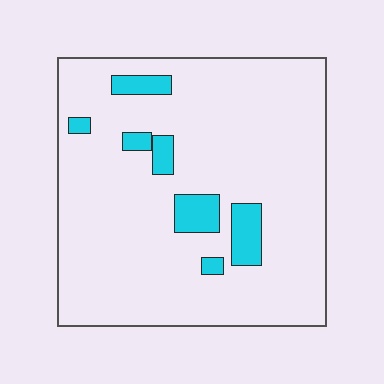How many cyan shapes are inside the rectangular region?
7.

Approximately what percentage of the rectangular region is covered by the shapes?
Approximately 10%.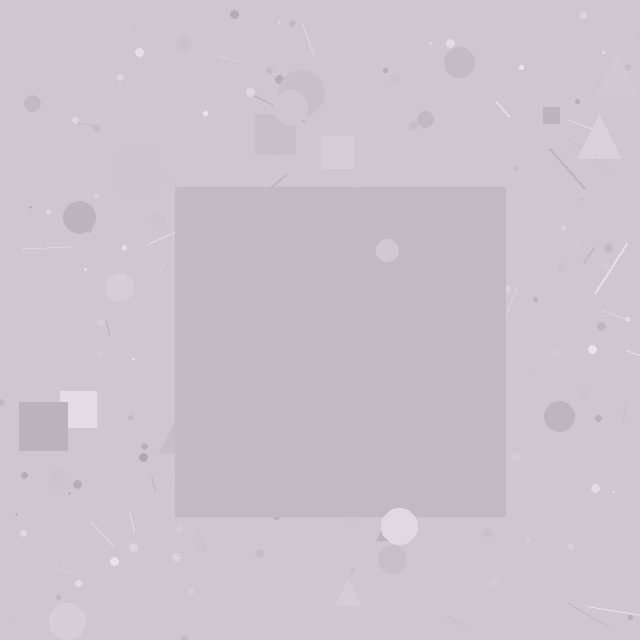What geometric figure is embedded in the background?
A square is embedded in the background.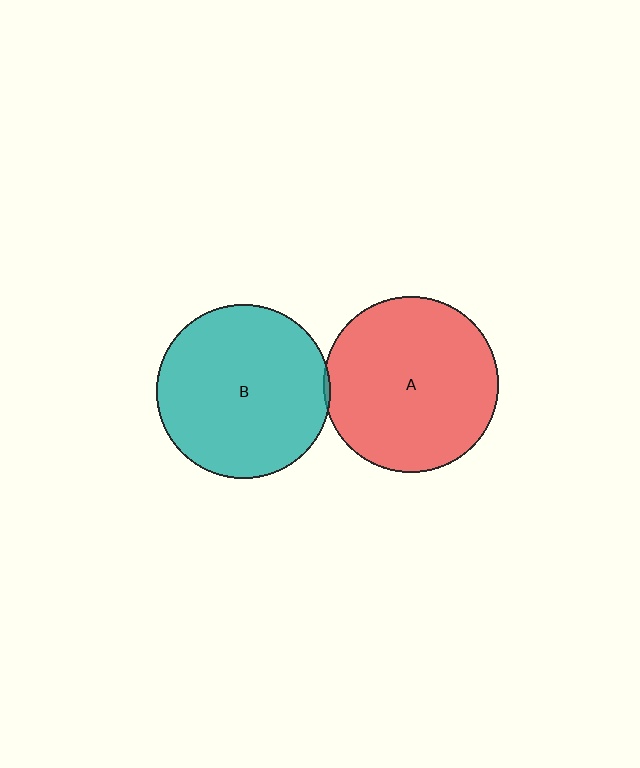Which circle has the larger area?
Circle A (red).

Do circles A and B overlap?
Yes.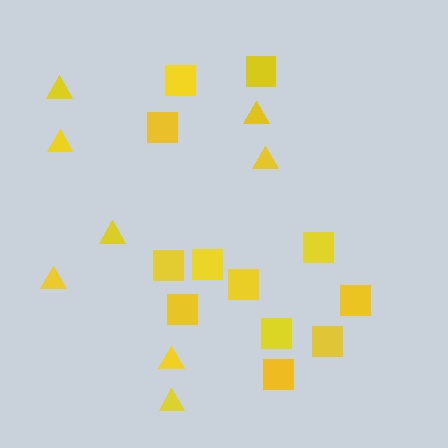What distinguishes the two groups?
There are 2 groups: one group of triangles (8) and one group of squares (12).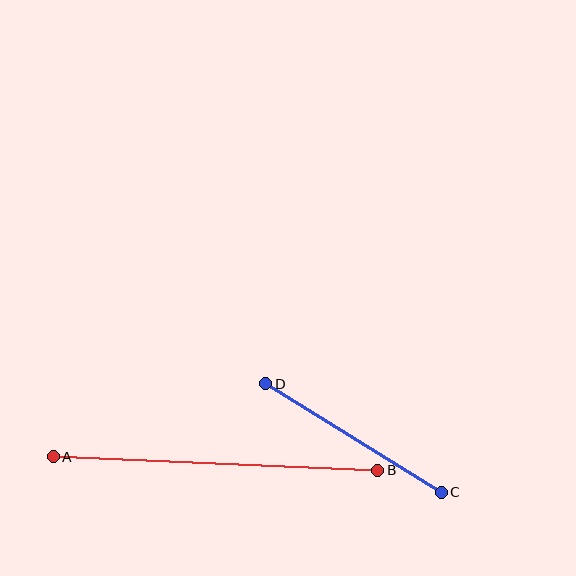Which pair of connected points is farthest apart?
Points A and B are farthest apart.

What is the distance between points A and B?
The distance is approximately 325 pixels.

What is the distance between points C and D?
The distance is approximately 206 pixels.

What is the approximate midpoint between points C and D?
The midpoint is at approximately (354, 438) pixels.